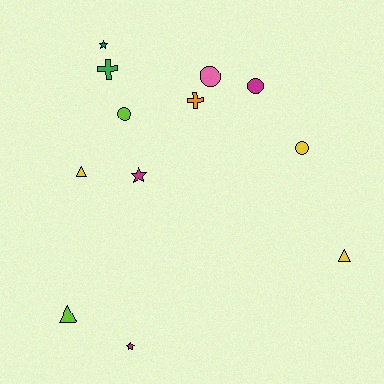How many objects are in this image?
There are 12 objects.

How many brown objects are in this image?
There are no brown objects.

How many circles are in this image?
There are 4 circles.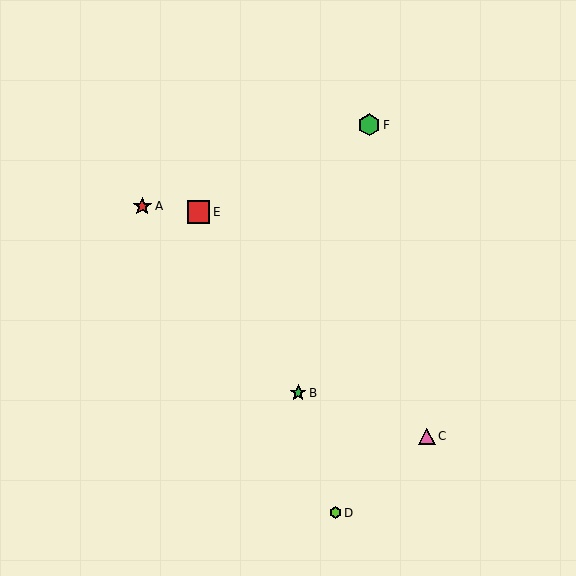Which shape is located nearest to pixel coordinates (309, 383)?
The green star (labeled B) at (298, 393) is nearest to that location.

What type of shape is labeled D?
Shape D is a lime hexagon.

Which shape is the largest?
The red square (labeled E) is the largest.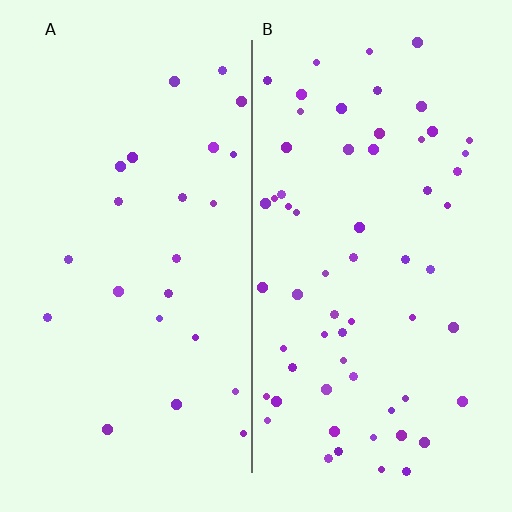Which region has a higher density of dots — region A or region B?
B (the right).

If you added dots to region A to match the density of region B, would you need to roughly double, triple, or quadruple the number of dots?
Approximately triple.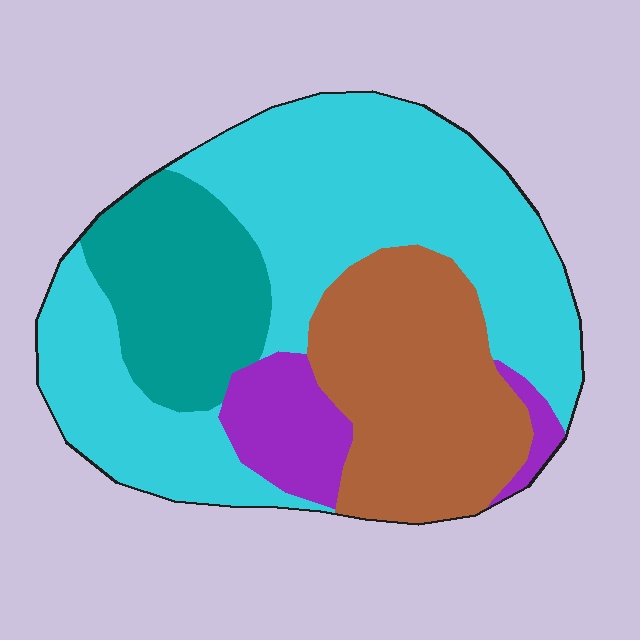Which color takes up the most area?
Cyan, at roughly 50%.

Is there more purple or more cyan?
Cyan.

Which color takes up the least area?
Purple, at roughly 10%.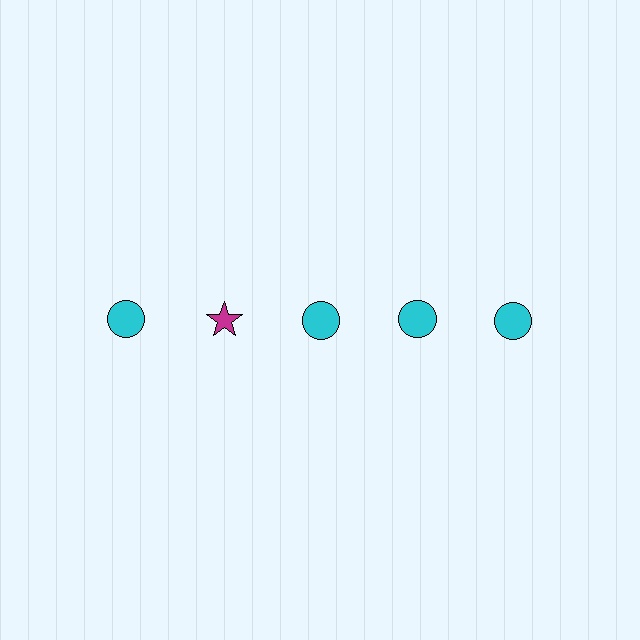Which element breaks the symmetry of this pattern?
The magenta star in the top row, second from left column breaks the symmetry. All other shapes are cyan circles.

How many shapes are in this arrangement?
There are 5 shapes arranged in a grid pattern.